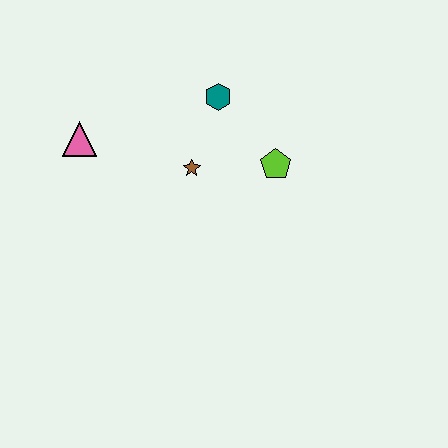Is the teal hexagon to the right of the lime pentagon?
No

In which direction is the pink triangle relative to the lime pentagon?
The pink triangle is to the left of the lime pentagon.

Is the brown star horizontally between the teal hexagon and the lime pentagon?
No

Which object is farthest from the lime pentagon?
The pink triangle is farthest from the lime pentagon.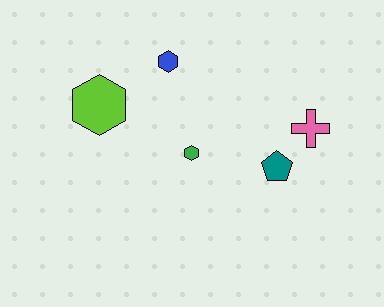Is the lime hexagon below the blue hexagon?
Yes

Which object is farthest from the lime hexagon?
The pink cross is farthest from the lime hexagon.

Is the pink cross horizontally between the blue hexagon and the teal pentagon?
No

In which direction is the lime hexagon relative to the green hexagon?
The lime hexagon is to the left of the green hexagon.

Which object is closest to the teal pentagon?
The pink cross is closest to the teal pentagon.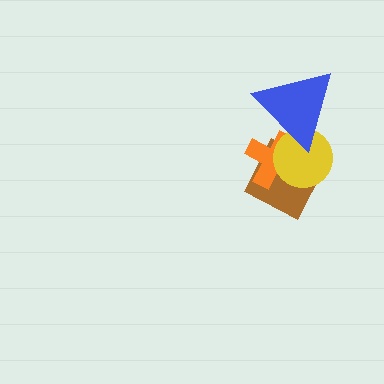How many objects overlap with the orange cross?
3 objects overlap with the orange cross.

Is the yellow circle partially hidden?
Yes, it is partially covered by another shape.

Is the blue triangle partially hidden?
No, no other shape covers it.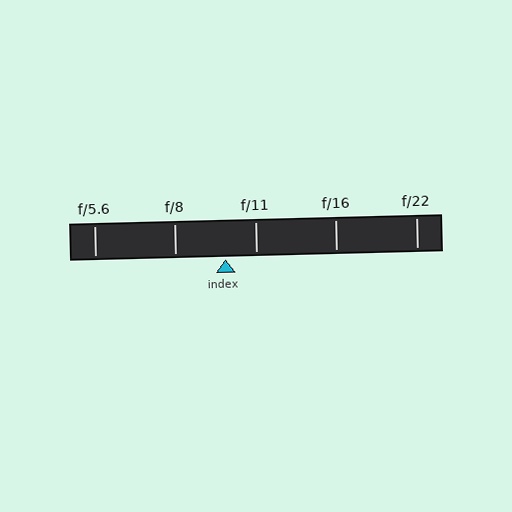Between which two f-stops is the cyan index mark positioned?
The index mark is between f/8 and f/11.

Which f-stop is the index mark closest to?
The index mark is closest to f/11.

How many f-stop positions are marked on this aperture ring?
There are 5 f-stop positions marked.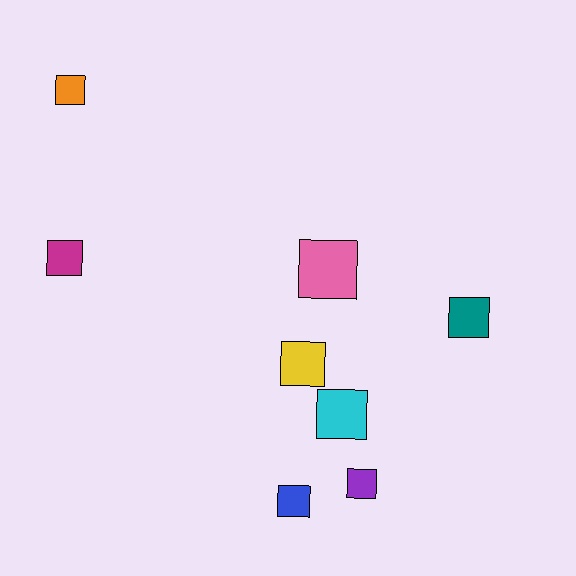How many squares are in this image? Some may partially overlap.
There are 8 squares.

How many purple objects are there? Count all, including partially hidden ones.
There is 1 purple object.